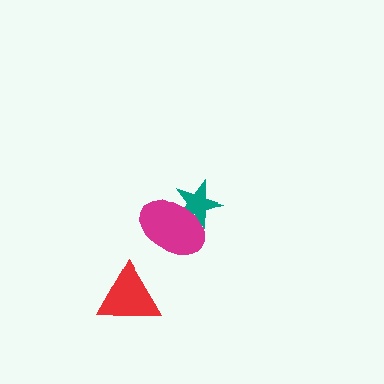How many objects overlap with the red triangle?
0 objects overlap with the red triangle.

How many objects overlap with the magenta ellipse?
1 object overlaps with the magenta ellipse.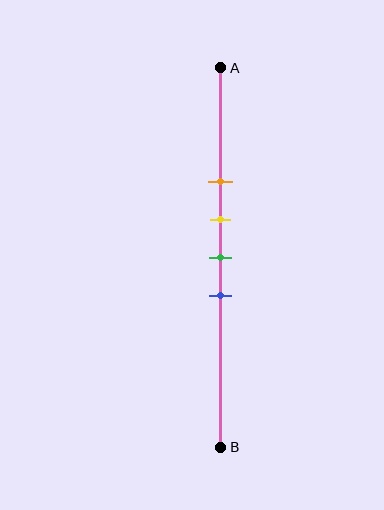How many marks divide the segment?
There are 4 marks dividing the segment.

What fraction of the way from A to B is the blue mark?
The blue mark is approximately 60% (0.6) of the way from A to B.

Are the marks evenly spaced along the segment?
Yes, the marks are approximately evenly spaced.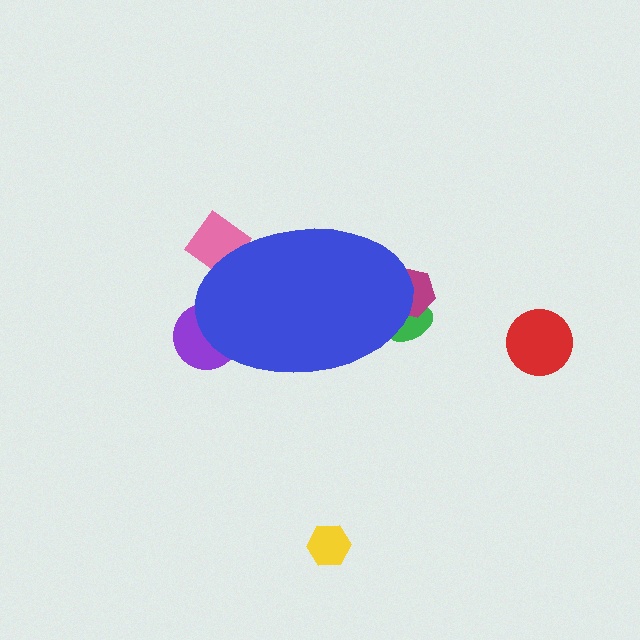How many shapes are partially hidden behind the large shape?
4 shapes are partially hidden.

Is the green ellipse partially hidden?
Yes, the green ellipse is partially hidden behind the blue ellipse.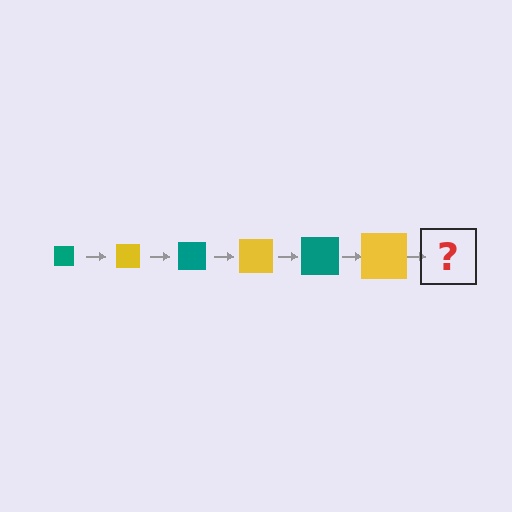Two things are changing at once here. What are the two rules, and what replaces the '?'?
The two rules are that the square grows larger each step and the color cycles through teal and yellow. The '?' should be a teal square, larger than the previous one.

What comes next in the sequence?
The next element should be a teal square, larger than the previous one.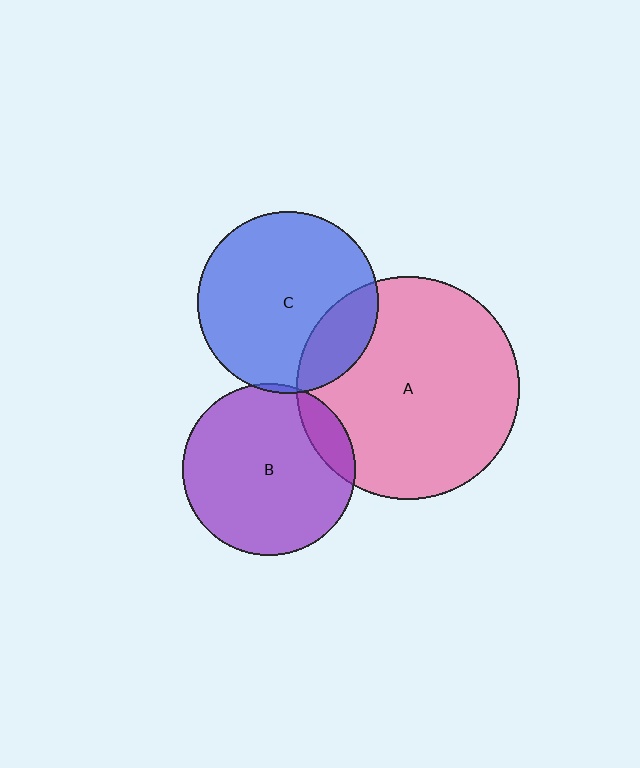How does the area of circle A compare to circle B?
Approximately 1.7 times.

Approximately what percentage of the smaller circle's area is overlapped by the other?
Approximately 20%.